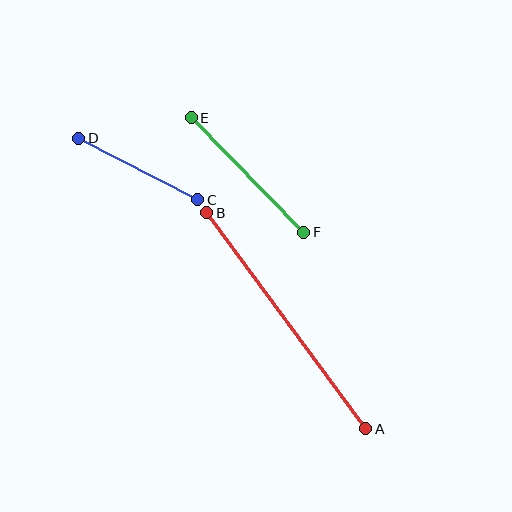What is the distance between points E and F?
The distance is approximately 160 pixels.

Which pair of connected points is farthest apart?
Points A and B are farthest apart.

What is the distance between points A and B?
The distance is approximately 268 pixels.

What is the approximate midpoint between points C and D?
The midpoint is at approximately (138, 169) pixels.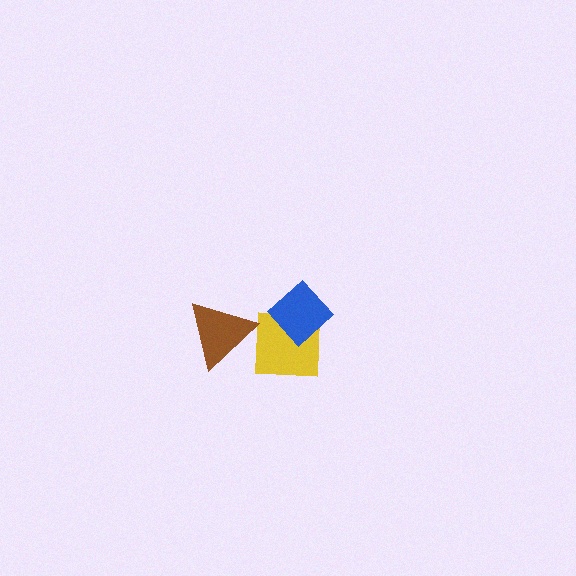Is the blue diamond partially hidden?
No, no other shape covers it.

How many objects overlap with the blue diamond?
1 object overlaps with the blue diamond.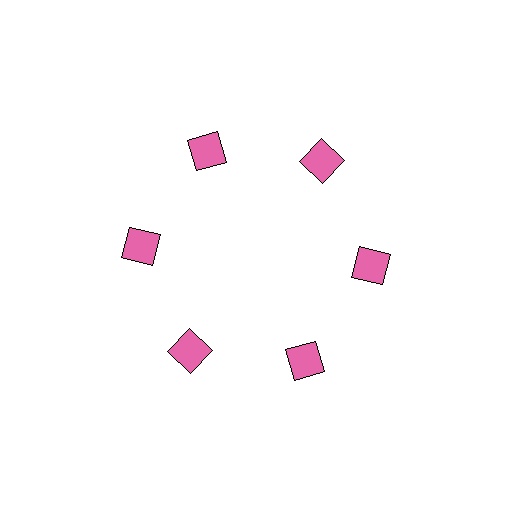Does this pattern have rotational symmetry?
Yes, this pattern has 6-fold rotational symmetry. It looks the same after rotating 60 degrees around the center.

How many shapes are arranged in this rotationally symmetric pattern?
There are 6 shapes, arranged in 6 groups of 1.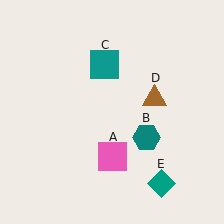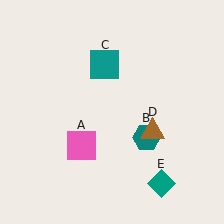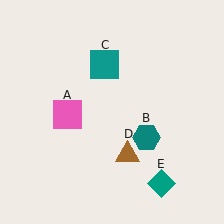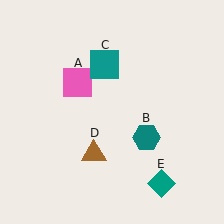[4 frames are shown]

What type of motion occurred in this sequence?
The pink square (object A), brown triangle (object D) rotated clockwise around the center of the scene.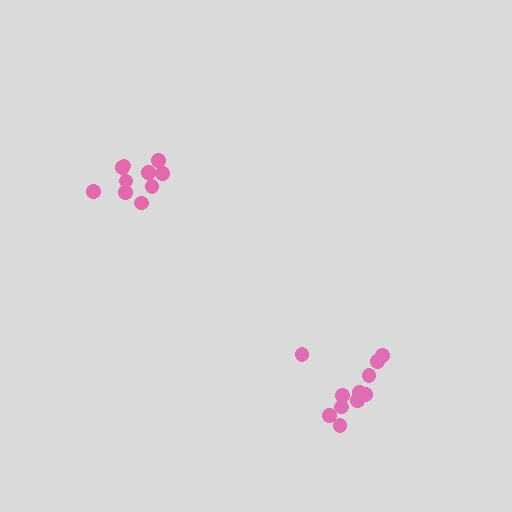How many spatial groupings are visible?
There are 2 spatial groupings.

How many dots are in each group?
Group 1: 11 dots, Group 2: 10 dots (21 total).